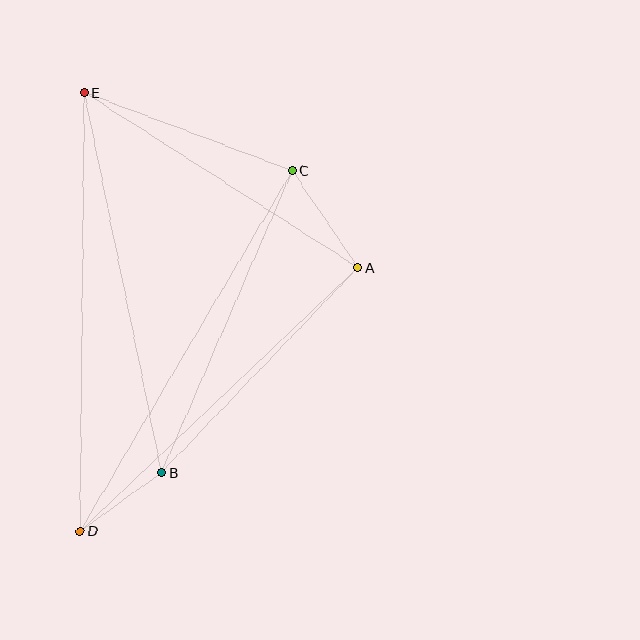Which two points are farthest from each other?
Points D and E are farthest from each other.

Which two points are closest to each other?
Points B and D are closest to each other.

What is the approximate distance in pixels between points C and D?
The distance between C and D is approximately 418 pixels.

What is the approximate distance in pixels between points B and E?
The distance between B and E is approximately 388 pixels.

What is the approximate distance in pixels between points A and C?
The distance between A and C is approximately 118 pixels.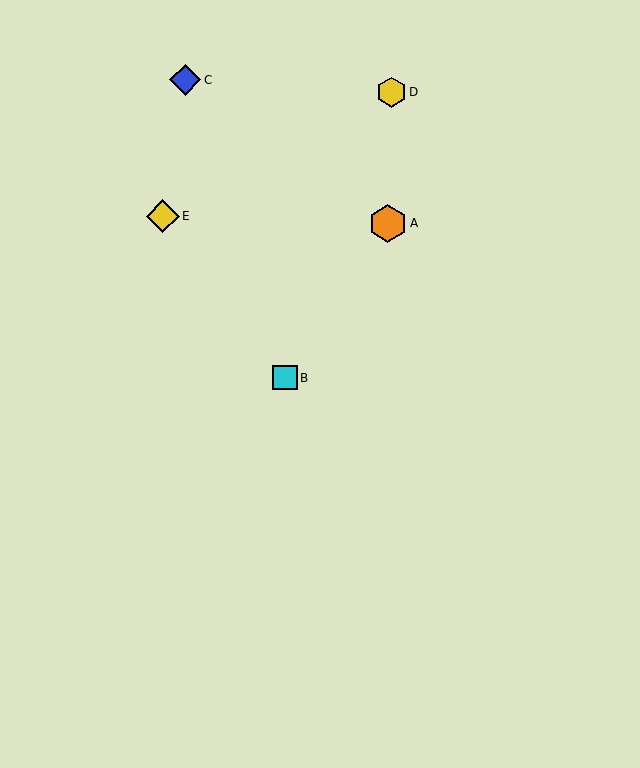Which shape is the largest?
The orange hexagon (labeled A) is the largest.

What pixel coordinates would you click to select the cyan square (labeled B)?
Click at (285, 378) to select the cyan square B.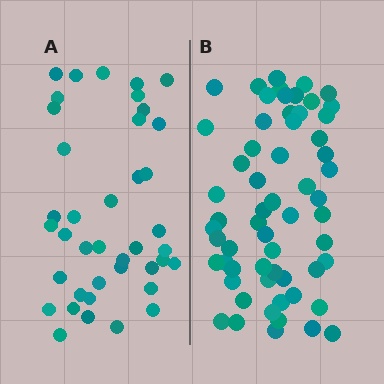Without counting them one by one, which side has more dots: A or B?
Region B (the right region) has more dots.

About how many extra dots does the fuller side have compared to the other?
Region B has approximately 20 more dots than region A.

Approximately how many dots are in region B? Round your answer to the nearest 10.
About 60 dots.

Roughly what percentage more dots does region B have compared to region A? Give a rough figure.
About 50% more.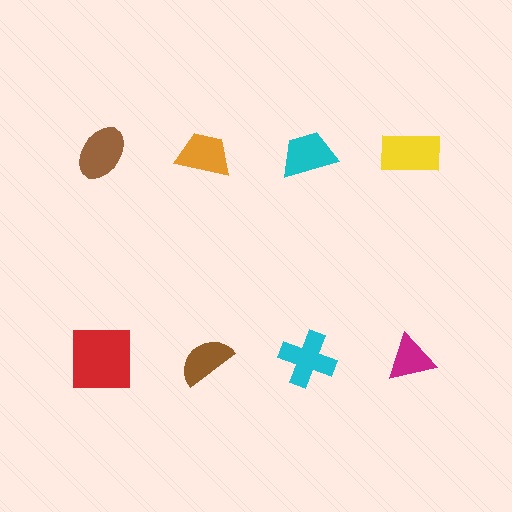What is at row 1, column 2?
An orange trapezoid.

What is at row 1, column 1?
A brown ellipse.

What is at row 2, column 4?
A magenta triangle.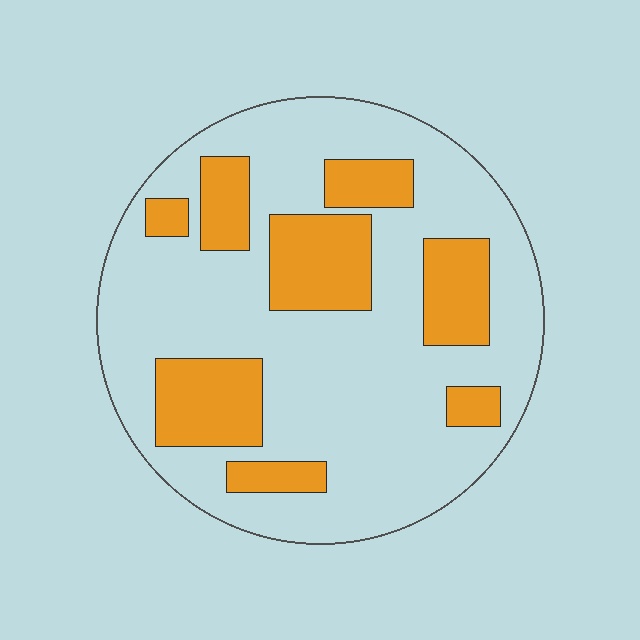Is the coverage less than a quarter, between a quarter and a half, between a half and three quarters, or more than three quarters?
Between a quarter and a half.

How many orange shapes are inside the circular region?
8.